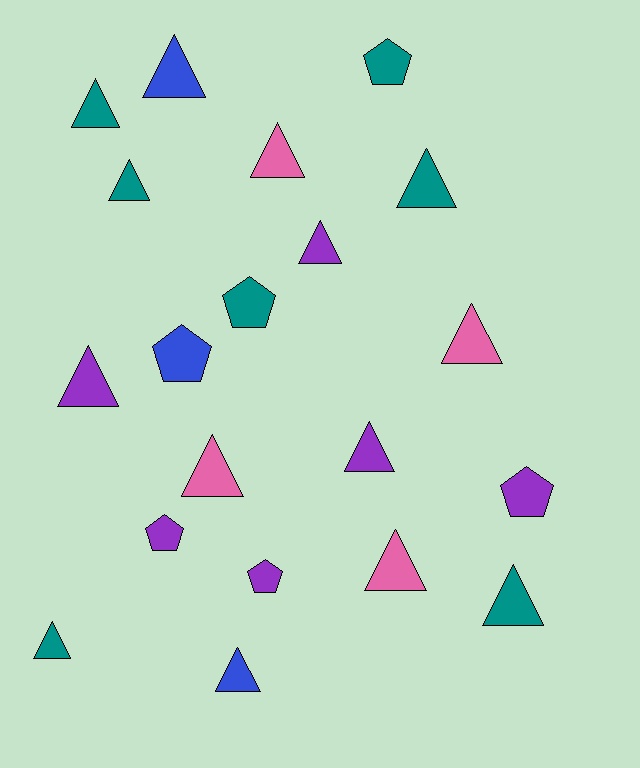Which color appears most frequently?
Teal, with 7 objects.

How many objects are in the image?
There are 20 objects.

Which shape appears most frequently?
Triangle, with 14 objects.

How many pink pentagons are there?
There are no pink pentagons.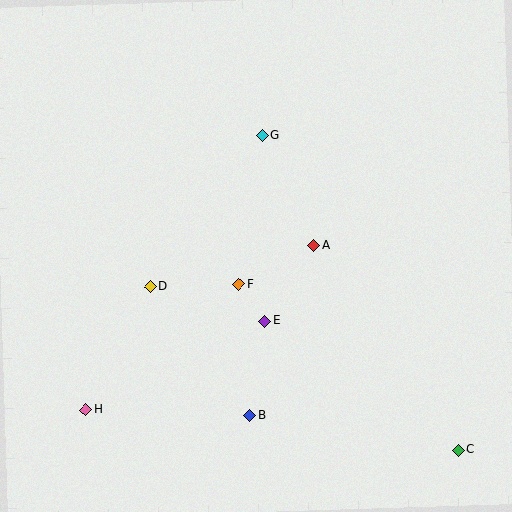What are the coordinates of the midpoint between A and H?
The midpoint between A and H is at (199, 328).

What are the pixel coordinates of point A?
Point A is at (313, 246).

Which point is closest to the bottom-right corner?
Point C is closest to the bottom-right corner.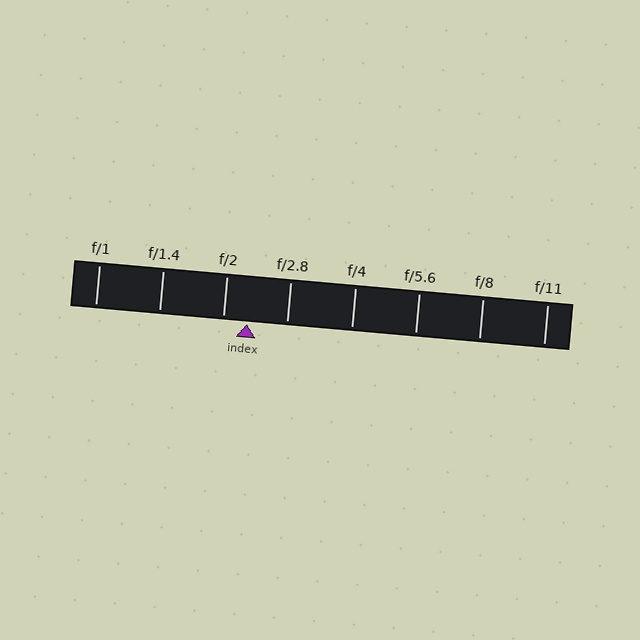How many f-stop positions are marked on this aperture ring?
There are 8 f-stop positions marked.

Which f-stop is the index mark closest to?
The index mark is closest to f/2.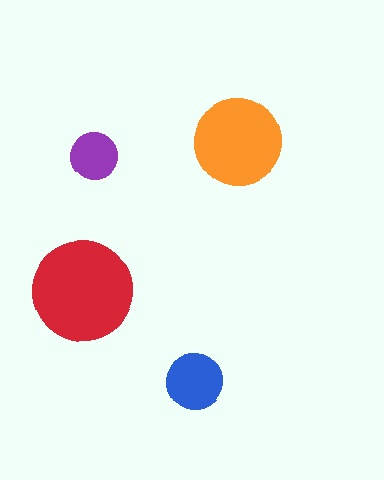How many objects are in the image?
There are 4 objects in the image.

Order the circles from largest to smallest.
the red one, the orange one, the blue one, the purple one.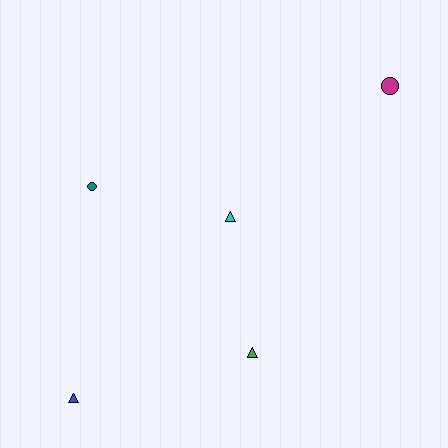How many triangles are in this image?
There are 3 triangles.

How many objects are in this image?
There are 5 objects.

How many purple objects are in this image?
There are no purple objects.